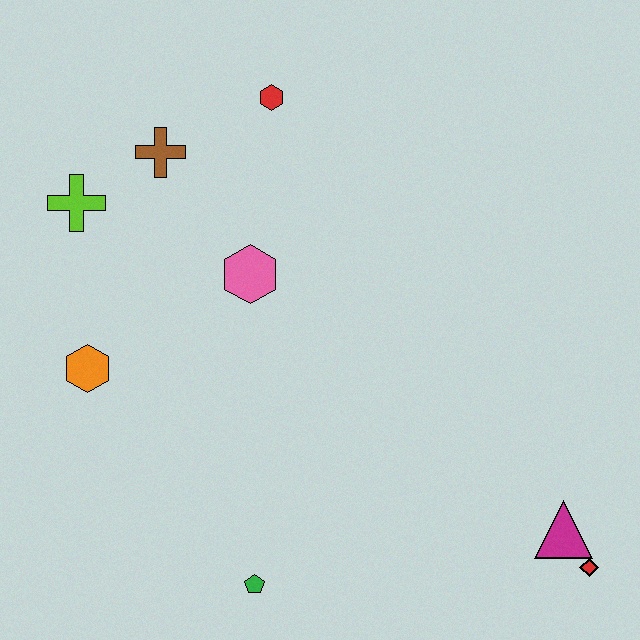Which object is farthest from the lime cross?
The red diamond is farthest from the lime cross.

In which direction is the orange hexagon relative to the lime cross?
The orange hexagon is below the lime cross.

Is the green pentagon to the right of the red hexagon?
No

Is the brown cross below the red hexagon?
Yes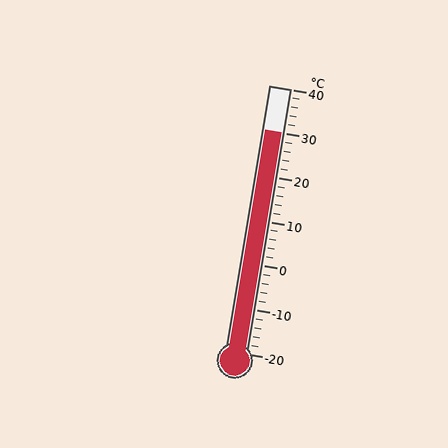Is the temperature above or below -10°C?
The temperature is above -10°C.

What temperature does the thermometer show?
The thermometer shows approximately 30°C.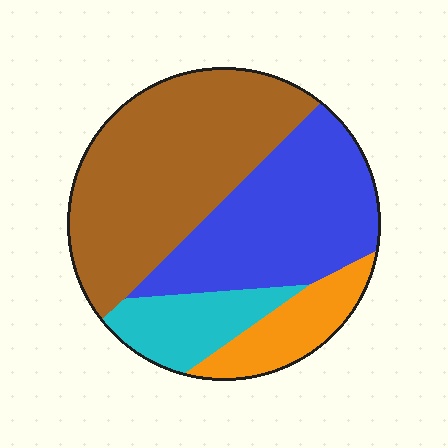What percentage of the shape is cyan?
Cyan covers about 10% of the shape.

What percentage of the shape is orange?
Orange covers about 10% of the shape.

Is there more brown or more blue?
Brown.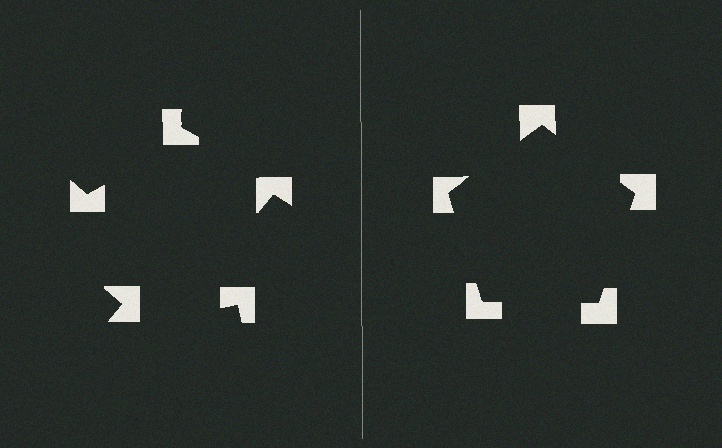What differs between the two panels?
The notched squares are positioned identically on both sides; only the wedge orientations differ. On the right they align to a pentagon; on the left they are misaligned.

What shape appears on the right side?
An illusory pentagon.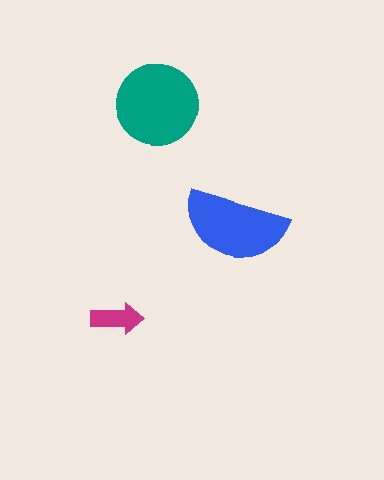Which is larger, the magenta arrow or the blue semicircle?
The blue semicircle.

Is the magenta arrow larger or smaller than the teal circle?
Smaller.